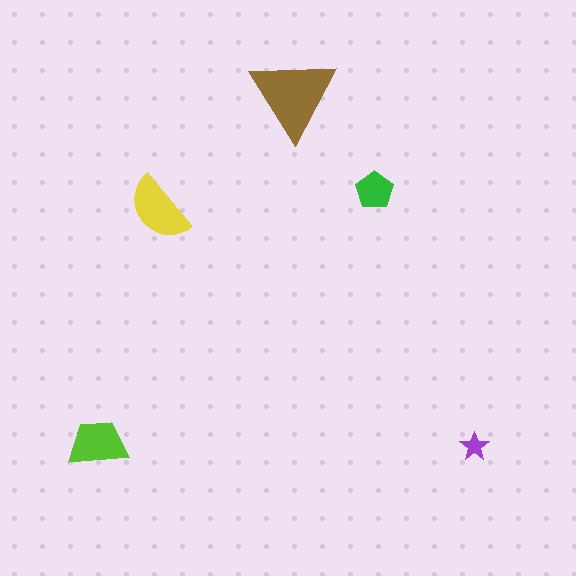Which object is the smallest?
The purple star.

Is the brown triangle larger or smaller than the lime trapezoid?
Larger.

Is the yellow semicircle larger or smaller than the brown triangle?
Smaller.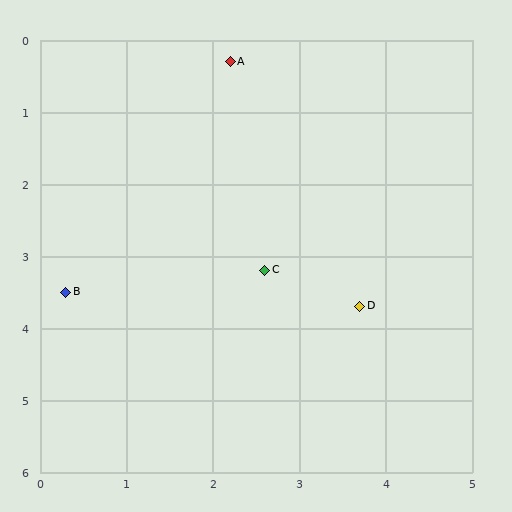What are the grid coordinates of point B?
Point B is at approximately (0.3, 3.5).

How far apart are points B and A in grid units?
Points B and A are about 3.7 grid units apart.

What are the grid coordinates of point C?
Point C is at approximately (2.6, 3.2).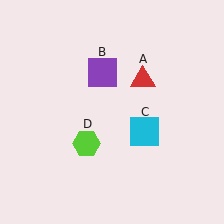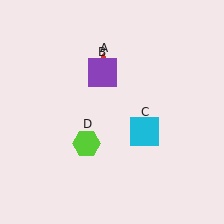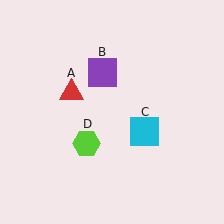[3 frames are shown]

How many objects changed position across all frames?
1 object changed position: red triangle (object A).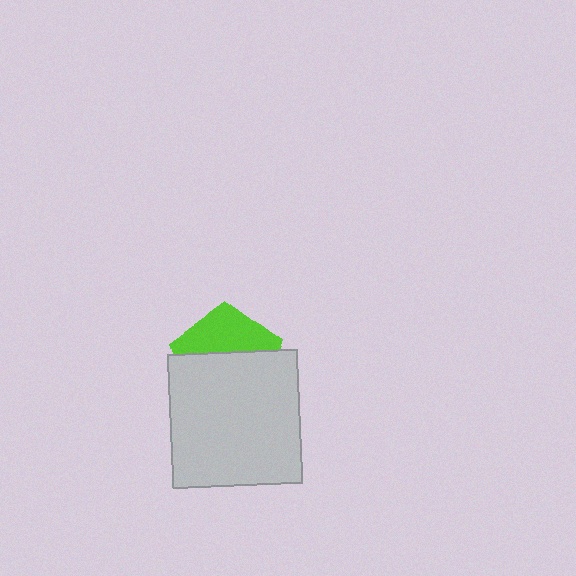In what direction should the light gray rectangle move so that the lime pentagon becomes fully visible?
The light gray rectangle should move down. That is the shortest direction to clear the overlap and leave the lime pentagon fully visible.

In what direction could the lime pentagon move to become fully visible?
The lime pentagon could move up. That would shift it out from behind the light gray rectangle entirely.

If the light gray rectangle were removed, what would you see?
You would see the complete lime pentagon.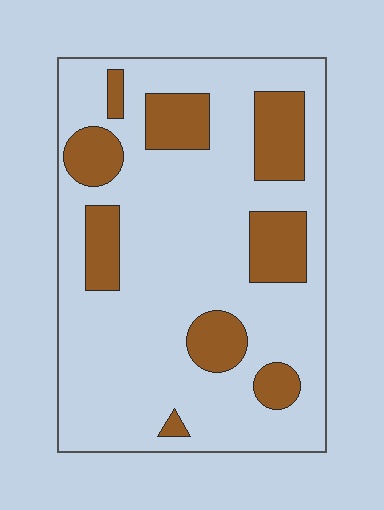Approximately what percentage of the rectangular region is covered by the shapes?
Approximately 25%.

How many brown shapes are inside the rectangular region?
9.